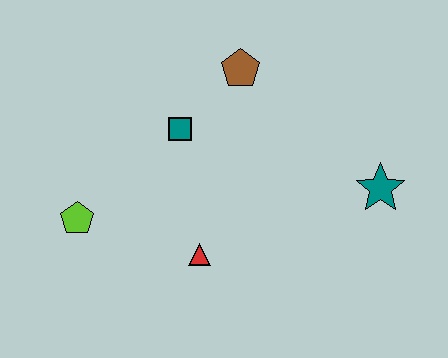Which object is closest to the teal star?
The brown pentagon is closest to the teal star.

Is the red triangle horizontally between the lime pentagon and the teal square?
No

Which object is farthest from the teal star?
The lime pentagon is farthest from the teal star.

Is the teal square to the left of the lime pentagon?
No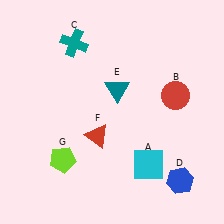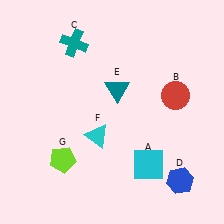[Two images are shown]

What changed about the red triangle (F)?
In Image 1, F is red. In Image 2, it changed to cyan.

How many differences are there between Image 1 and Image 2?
There is 1 difference between the two images.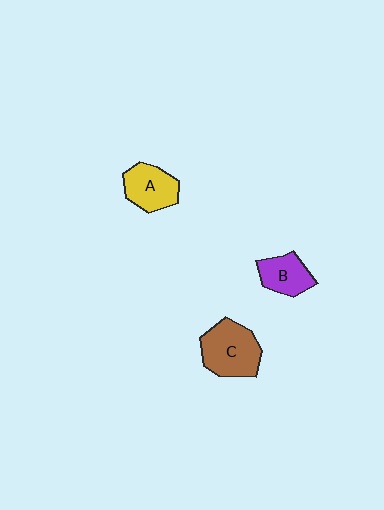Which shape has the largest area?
Shape C (brown).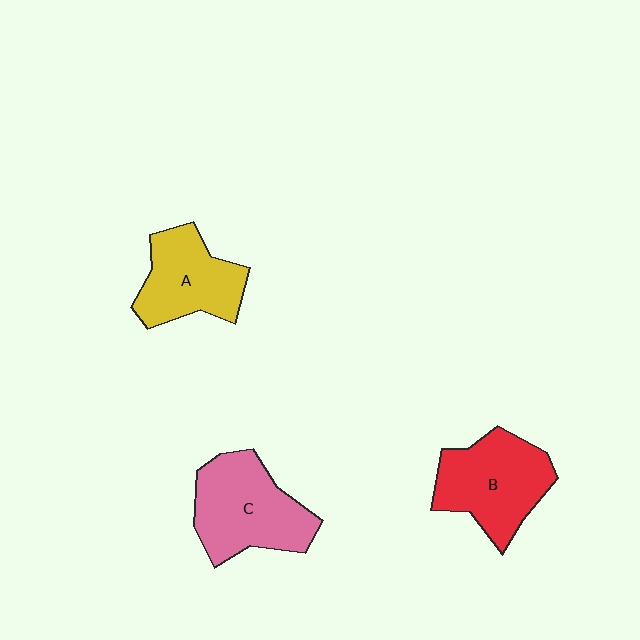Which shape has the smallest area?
Shape A (yellow).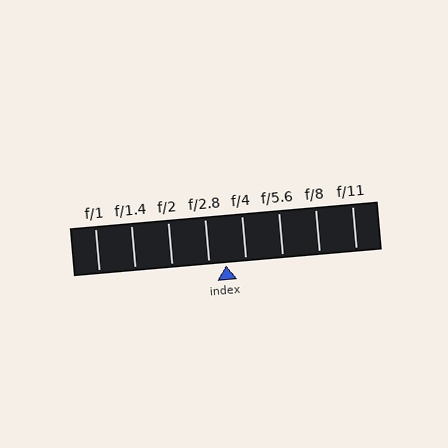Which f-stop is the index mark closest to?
The index mark is closest to f/2.8.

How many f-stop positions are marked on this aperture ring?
There are 8 f-stop positions marked.